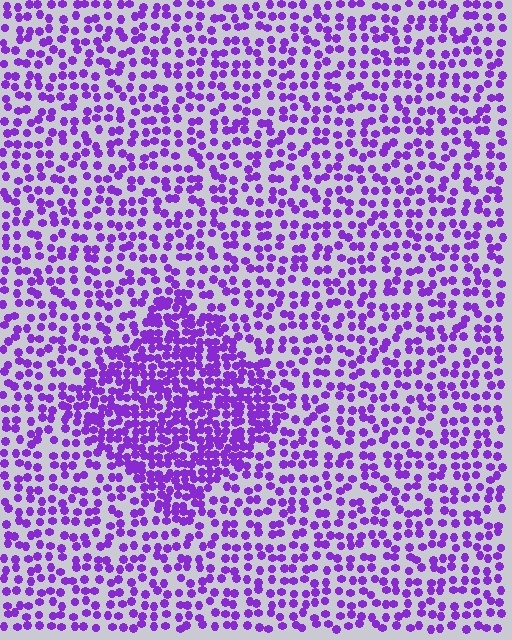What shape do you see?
I see a diamond.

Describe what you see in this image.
The image contains small purple elements arranged at two different densities. A diamond-shaped region is visible where the elements are more densely packed than the surrounding area.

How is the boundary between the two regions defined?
The boundary is defined by a change in element density (approximately 2.0x ratio). All elements are the same color, size, and shape.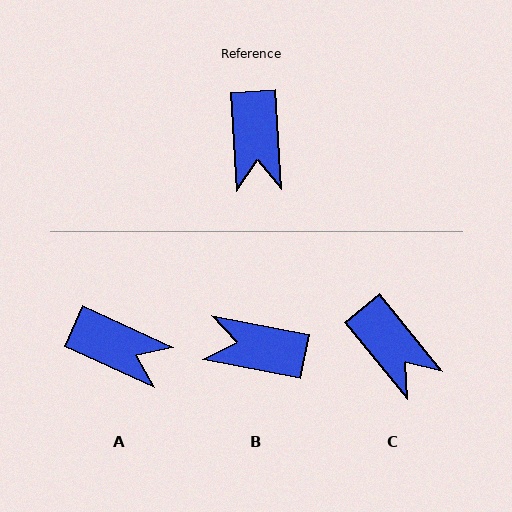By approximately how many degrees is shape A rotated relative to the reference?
Approximately 62 degrees counter-clockwise.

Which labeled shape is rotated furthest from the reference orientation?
B, about 104 degrees away.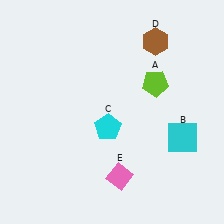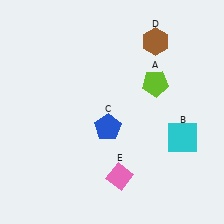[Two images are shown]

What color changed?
The pentagon (C) changed from cyan in Image 1 to blue in Image 2.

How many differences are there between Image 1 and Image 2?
There is 1 difference between the two images.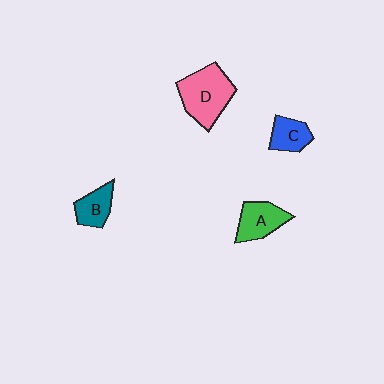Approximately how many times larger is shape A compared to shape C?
Approximately 1.3 times.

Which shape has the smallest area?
Shape C (blue).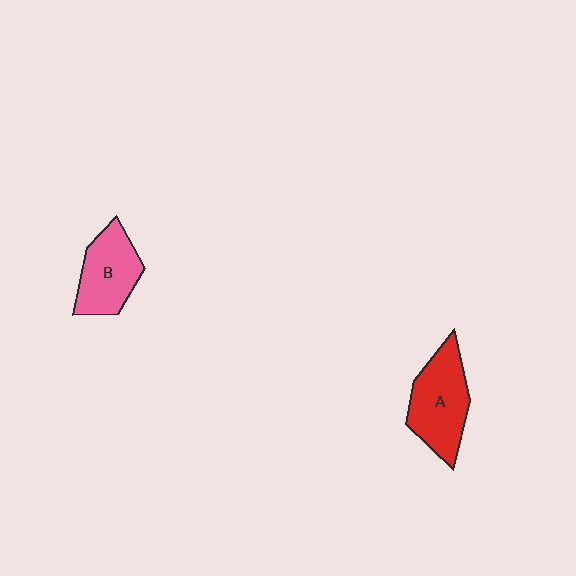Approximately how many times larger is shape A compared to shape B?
Approximately 1.2 times.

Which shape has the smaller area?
Shape B (pink).